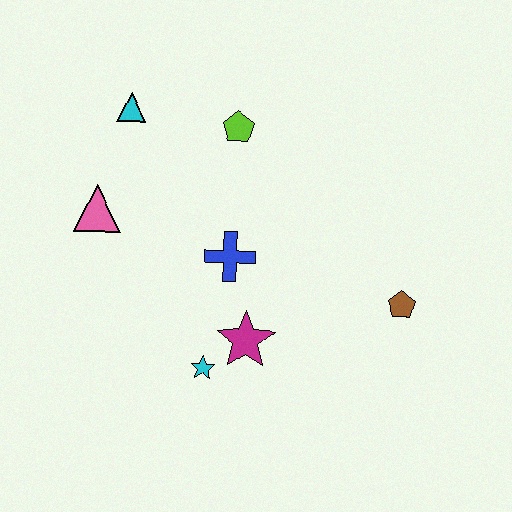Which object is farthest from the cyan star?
The cyan triangle is farthest from the cyan star.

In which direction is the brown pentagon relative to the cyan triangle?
The brown pentagon is to the right of the cyan triangle.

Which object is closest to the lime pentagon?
The cyan triangle is closest to the lime pentagon.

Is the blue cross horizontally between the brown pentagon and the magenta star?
No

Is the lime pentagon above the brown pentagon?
Yes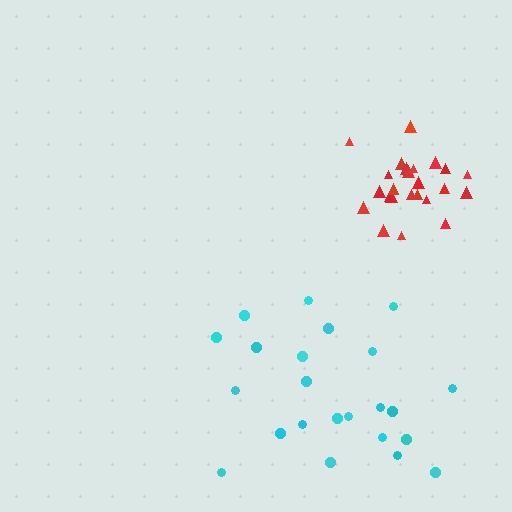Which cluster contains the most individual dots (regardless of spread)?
Red (25).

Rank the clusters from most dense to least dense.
red, cyan.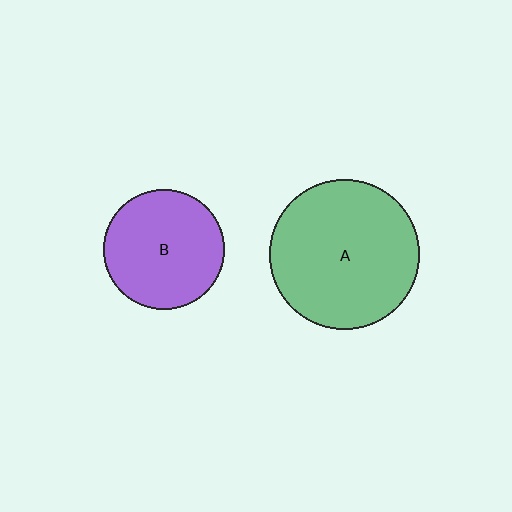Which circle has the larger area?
Circle A (green).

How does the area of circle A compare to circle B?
Approximately 1.5 times.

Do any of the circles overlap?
No, none of the circles overlap.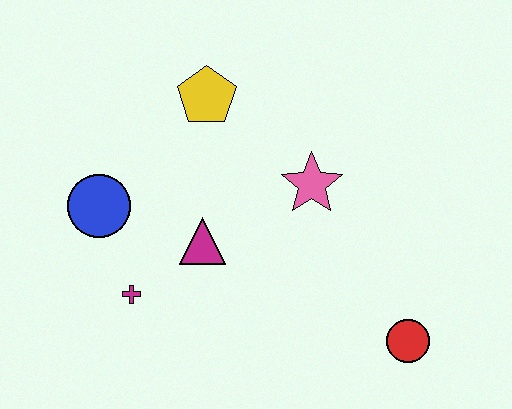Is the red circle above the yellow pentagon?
No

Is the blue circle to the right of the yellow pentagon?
No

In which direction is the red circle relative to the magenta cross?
The red circle is to the right of the magenta cross.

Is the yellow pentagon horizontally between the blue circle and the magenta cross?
No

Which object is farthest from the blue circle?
The red circle is farthest from the blue circle.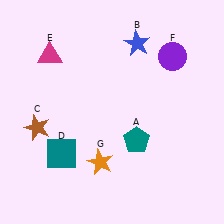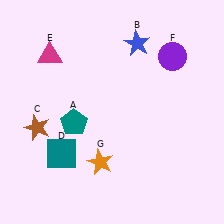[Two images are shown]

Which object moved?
The teal pentagon (A) moved left.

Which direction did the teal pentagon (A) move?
The teal pentagon (A) moved left.